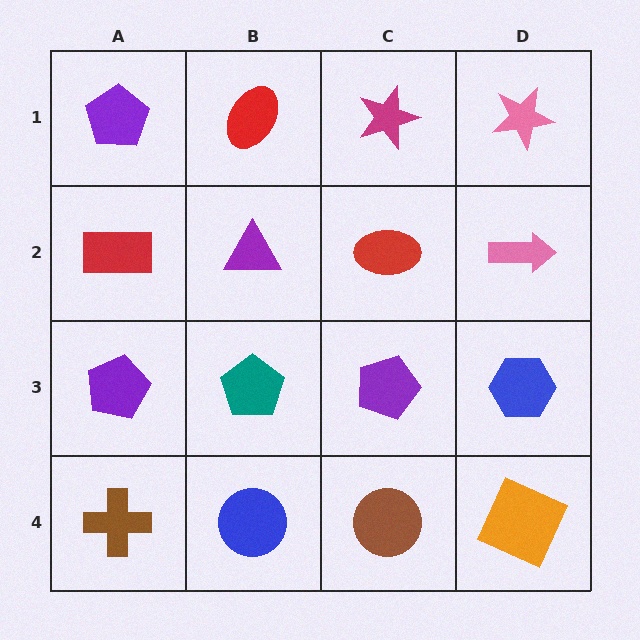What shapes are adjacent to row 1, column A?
A red rectangle (row 2, column A), a red ellipse (row 1, column B).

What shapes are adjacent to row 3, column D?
A pink arrow (row 2, column D), an orange square (row 4, column D), a purple pentagon (row 3, column C).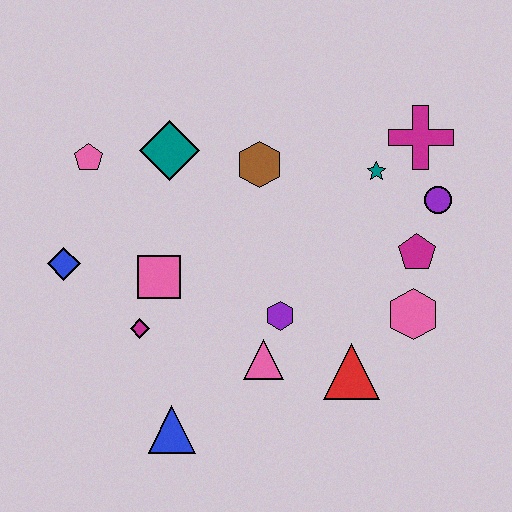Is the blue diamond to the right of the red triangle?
No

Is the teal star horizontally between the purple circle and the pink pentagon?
Yes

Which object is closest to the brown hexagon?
The teal diamond is closest to the brown hexagon.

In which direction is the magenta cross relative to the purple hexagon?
The magenta cross is above the purple hexagon.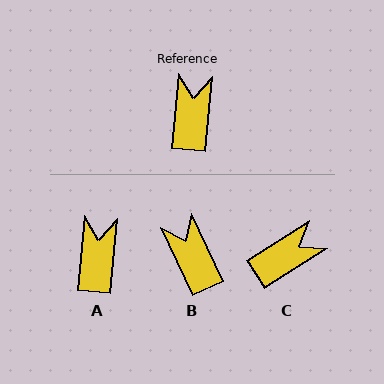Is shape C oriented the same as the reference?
No, it is off by about 52 degrees.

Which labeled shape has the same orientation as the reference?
A.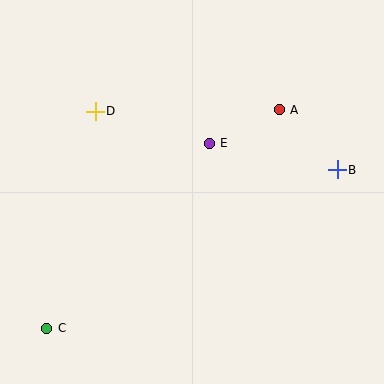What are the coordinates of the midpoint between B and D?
The midpoint between B and D is at (216, 140).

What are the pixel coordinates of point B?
Point B is at (337, 170).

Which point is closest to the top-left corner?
Point D is closest to the top-left corner.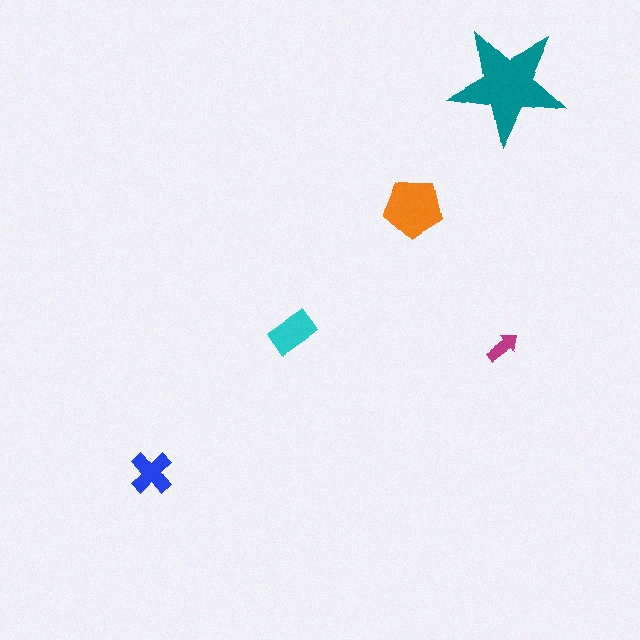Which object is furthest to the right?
The teal star is rightmost.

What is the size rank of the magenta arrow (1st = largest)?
5th.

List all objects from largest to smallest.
The teal star, the orange pentagon, the cyan rectangle, the blue cross, the magenta arrow.